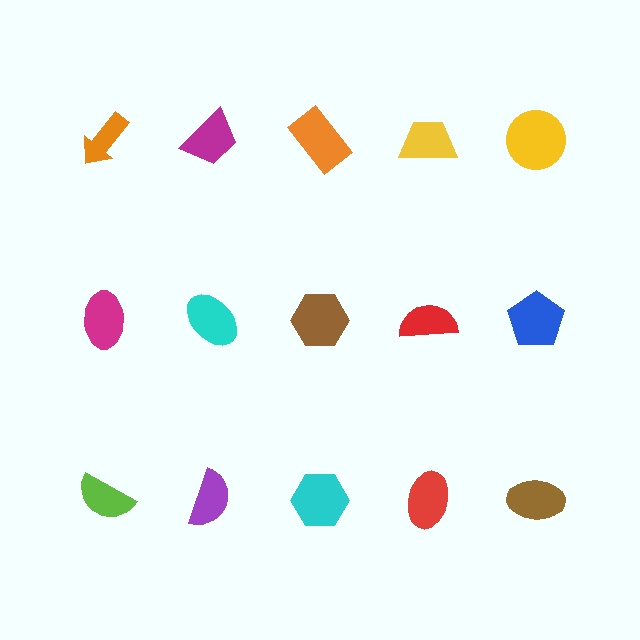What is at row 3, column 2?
A purple semicircle.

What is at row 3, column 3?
A cyan hexagon.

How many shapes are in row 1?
5 shapes.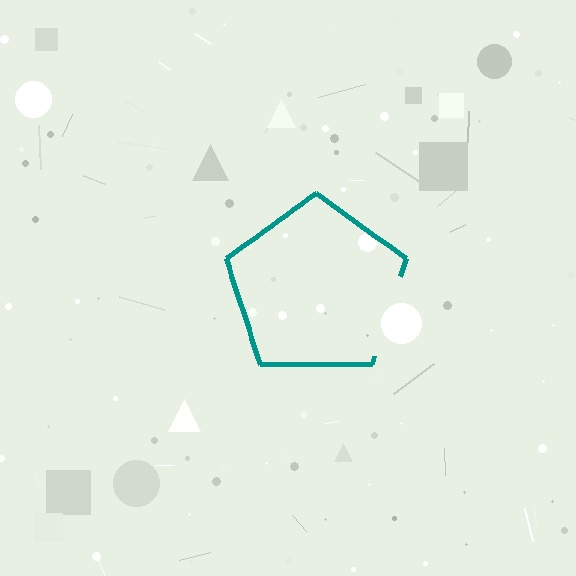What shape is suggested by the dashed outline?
The dashed outline suggests a pentagon.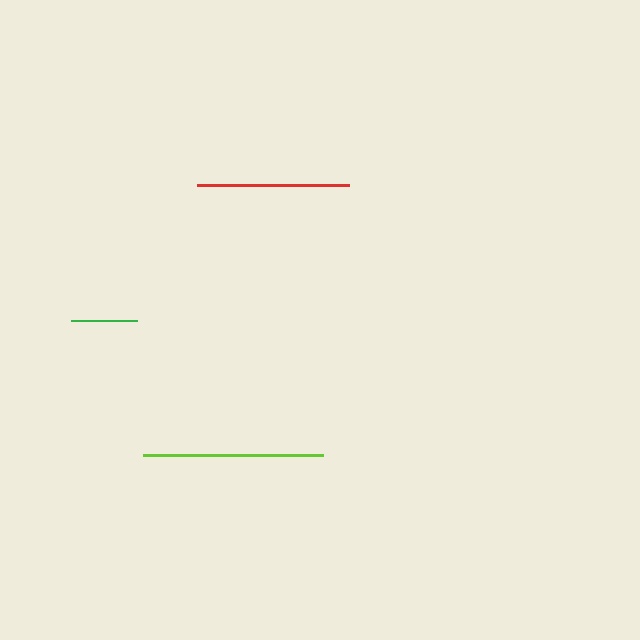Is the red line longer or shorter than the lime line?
The lime line is longer than the red line.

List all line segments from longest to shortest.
From longest to shortest: lime, red, green.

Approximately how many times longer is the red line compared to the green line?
The red line is approximately 2.3 times the length of the green line.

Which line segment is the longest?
The lime line is the longest at approximately 180 pixels.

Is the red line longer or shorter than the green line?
The red line is longer than the green line.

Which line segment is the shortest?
The green line is the shortest at approximately 66 pixels.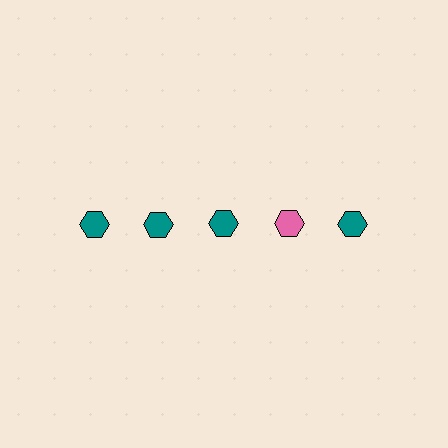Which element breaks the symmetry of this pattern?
The pink hexagon in the top row, second from right column breaks the symmetry. All other shapes are teal hexagons.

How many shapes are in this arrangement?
There are 5 shapes arranged in a grid pattern.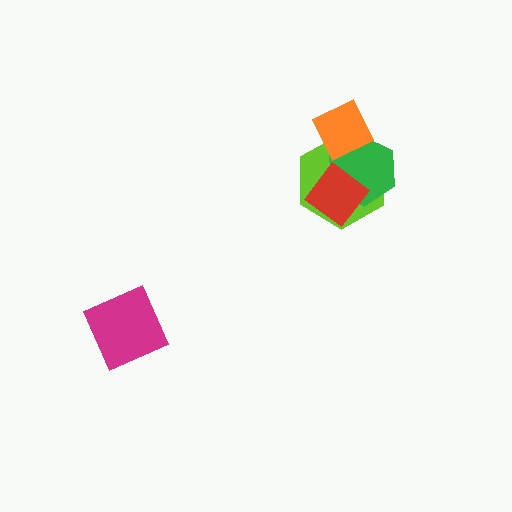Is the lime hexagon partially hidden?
Yes, it is partially covered by another shape.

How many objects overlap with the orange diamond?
2 objects overlap with the orange diamond.